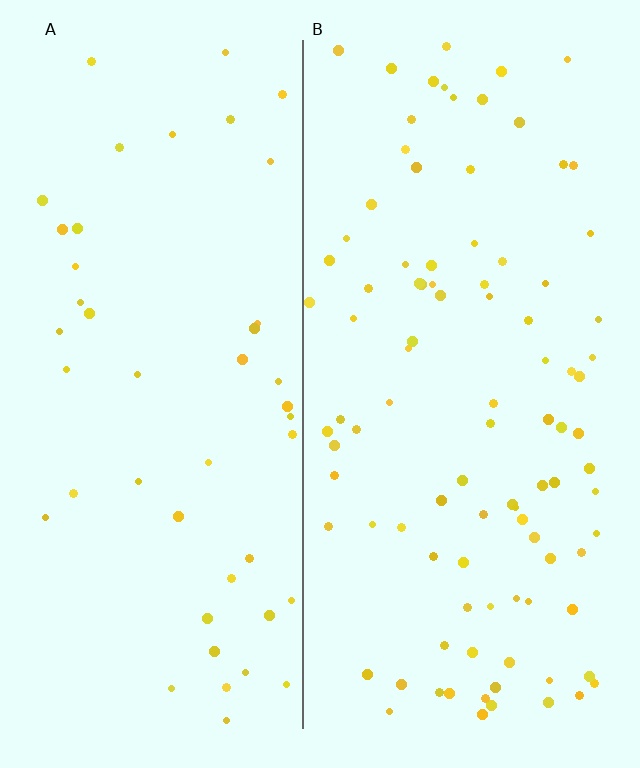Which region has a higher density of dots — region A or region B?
B (the right).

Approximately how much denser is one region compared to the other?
Approximately 2.1× — region B over region A.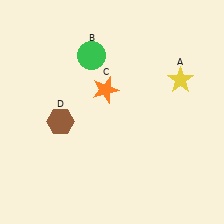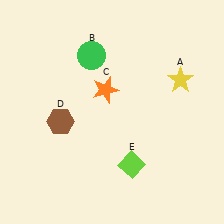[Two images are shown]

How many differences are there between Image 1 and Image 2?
There is 1 difference between the two images.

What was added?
A lime diamond (E) was added in Image 2.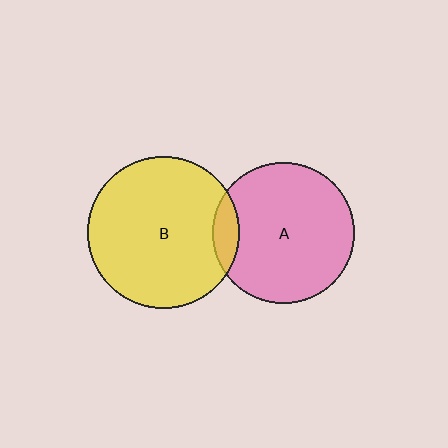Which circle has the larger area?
Circle B (yellow).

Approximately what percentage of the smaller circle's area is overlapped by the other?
Approximately 10%.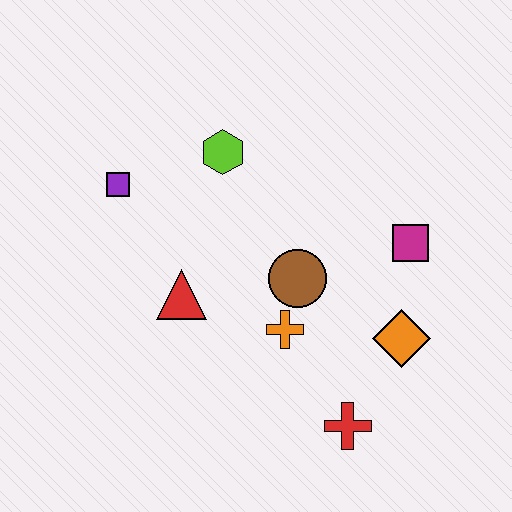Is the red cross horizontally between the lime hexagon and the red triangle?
No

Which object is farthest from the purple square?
The red cross is farthest from the purple square.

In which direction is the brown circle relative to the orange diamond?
The brown circle is to the left of the orange diamond.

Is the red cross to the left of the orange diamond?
Yes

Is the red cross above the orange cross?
No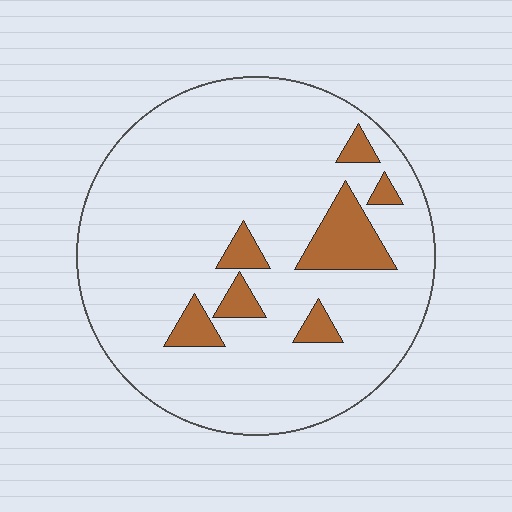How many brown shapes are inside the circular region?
7.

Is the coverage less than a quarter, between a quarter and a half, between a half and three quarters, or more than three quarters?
Less than a quarter.